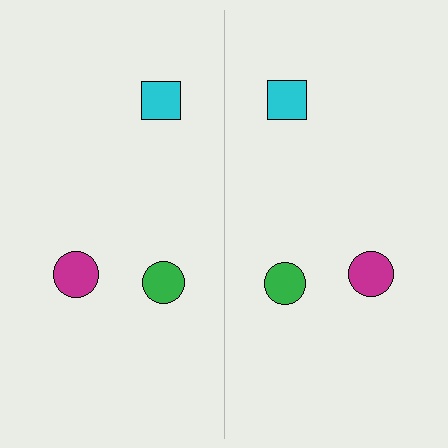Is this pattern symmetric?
Yes, this pattern has bilateral (reflection) symmetry.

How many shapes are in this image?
There are 6 shapes in this image.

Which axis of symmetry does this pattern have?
The pattern has a vertical axis of symmetry running through the center of the image.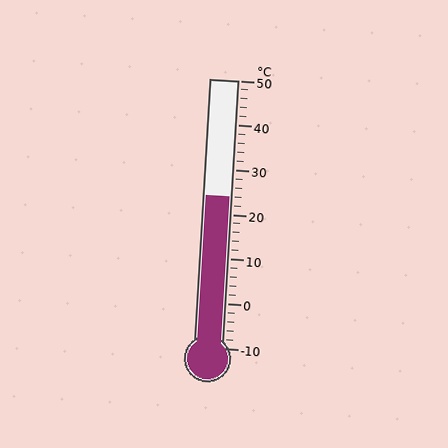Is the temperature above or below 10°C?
The temperature is above 10°C.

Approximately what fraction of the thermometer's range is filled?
The thermometer is filled to approximately 55% of its range.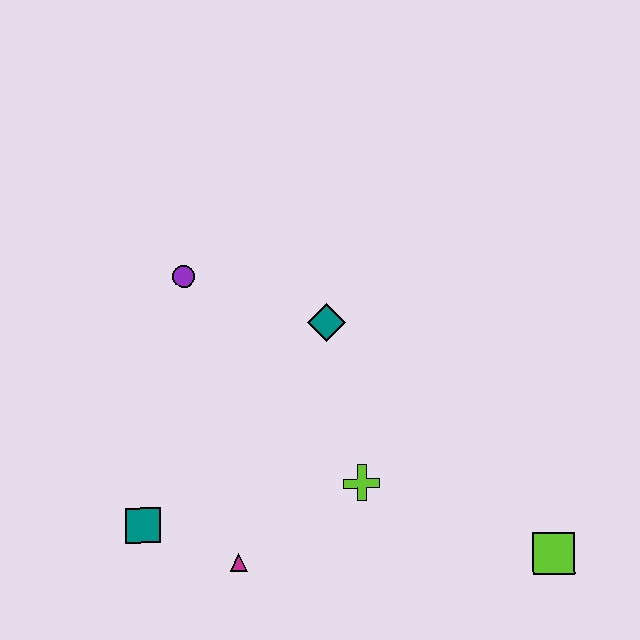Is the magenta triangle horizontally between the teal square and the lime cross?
Yes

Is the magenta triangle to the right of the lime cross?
No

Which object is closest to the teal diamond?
The purple circle is closest to the teal diamond.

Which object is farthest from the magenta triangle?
The lime square is farthest from the magenta triangle.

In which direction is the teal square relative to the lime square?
The teal square is to the left of the lime square.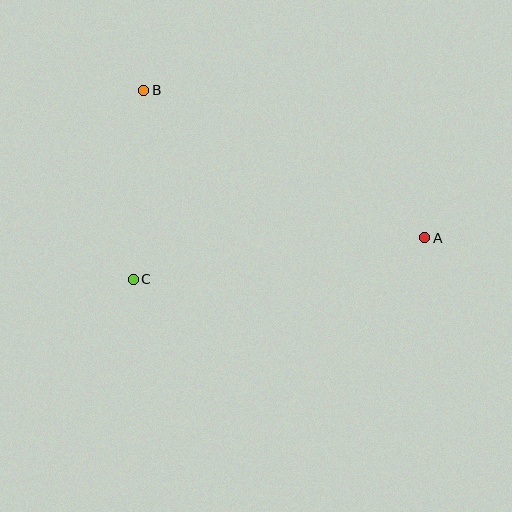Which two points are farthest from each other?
Points A and B are farthest from each other.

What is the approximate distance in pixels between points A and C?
The distance between A and C is approximately 294 pixels.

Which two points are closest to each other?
Points B and C are closest to each other.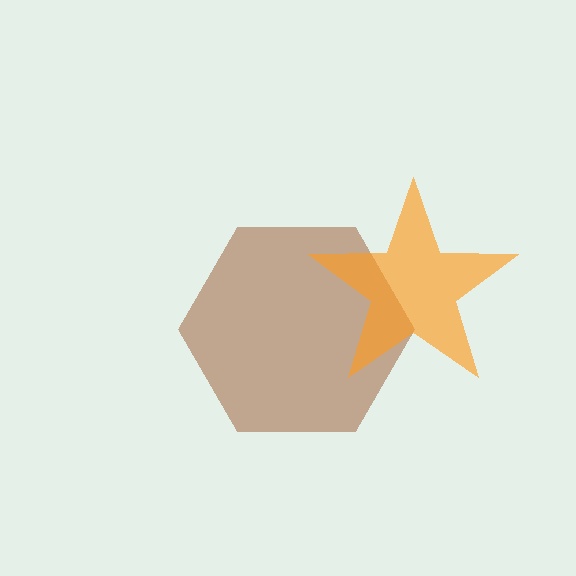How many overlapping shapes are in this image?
There are 2 overlapping shapes in the image.